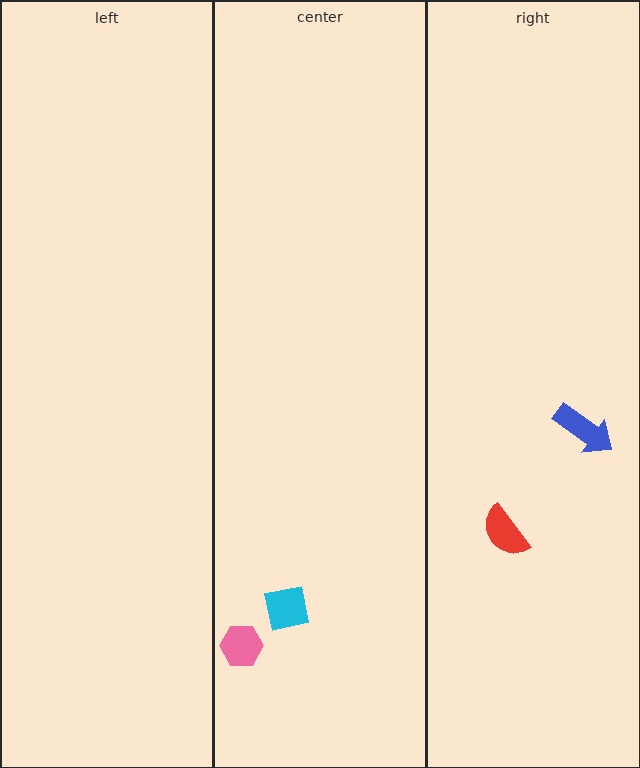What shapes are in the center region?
The cyan square, the pink hexagon.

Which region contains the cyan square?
The center region.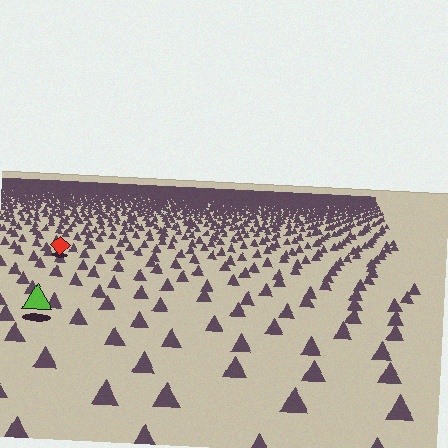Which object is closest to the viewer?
The lime triangle is closest. The texture marks near it are larger and more spread out.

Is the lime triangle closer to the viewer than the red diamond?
Yes. The lime triangle is closer — you can tell from the texture gradient: the ground texture is coarser near it.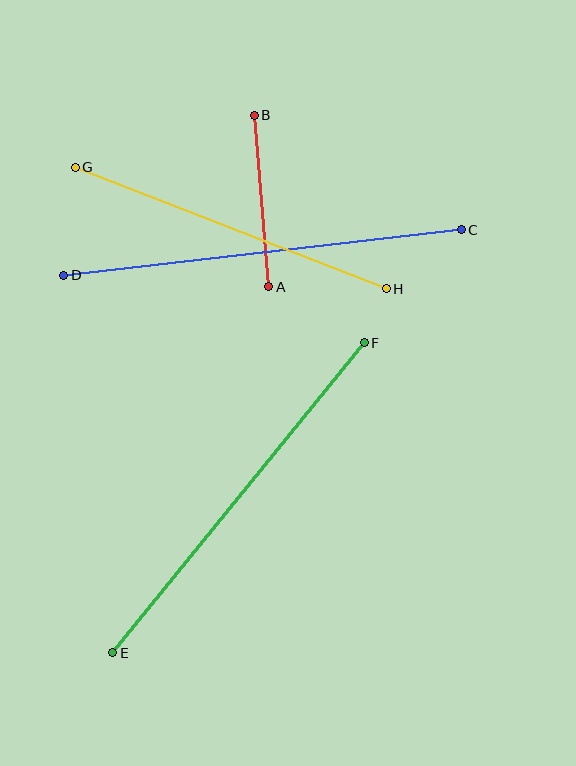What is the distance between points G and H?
The distance is approximately 334 pixels.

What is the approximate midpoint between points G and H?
The midpoint is at approximately (231, 228) pixels.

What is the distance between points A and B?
The distance is approximately 172 pixels.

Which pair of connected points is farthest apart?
Points C and D are farthest apart.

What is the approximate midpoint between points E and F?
The midpoint is at approximately (239, 498) pixels.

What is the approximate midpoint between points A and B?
The midpoint is at approximately (261, 201) pixels.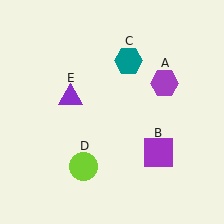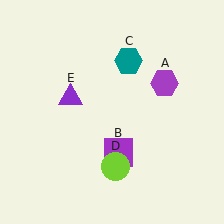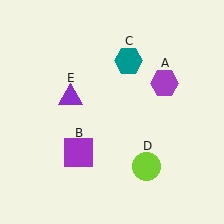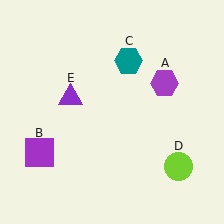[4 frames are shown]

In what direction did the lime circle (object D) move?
The lime circle (object D) moved right.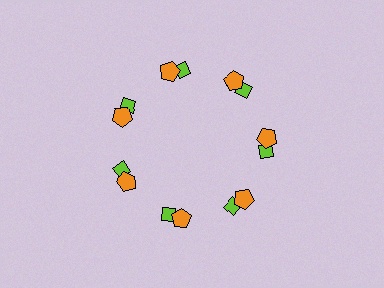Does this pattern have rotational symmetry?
Yes, this pattern has 7-fold rotational symmetry. It looks the same after rotating 51 degrees around the center.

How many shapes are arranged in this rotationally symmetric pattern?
There are 14 shapes, arranged in 7 groups of 2.